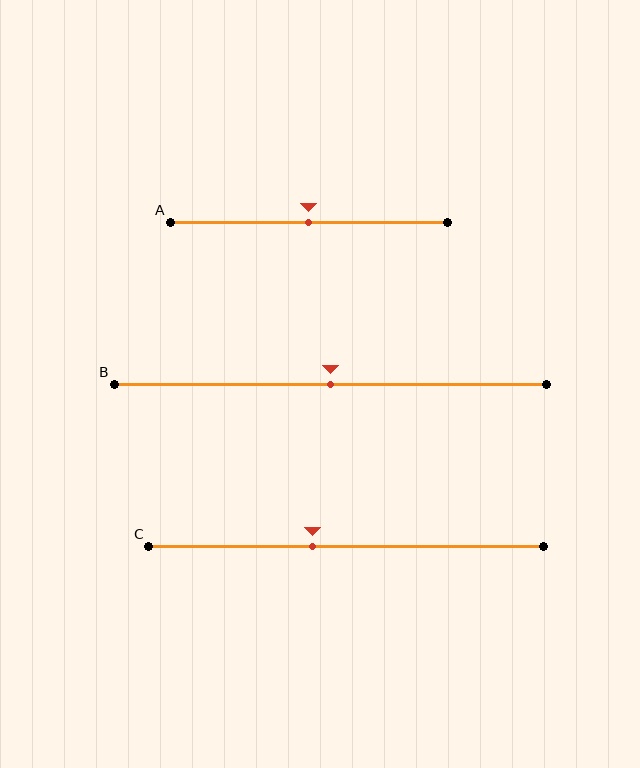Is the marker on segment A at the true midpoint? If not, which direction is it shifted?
Yes, the marker on segment A is at the true midpoint.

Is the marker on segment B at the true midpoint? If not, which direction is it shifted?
Yes, the marker on segment B is at the true midpoint.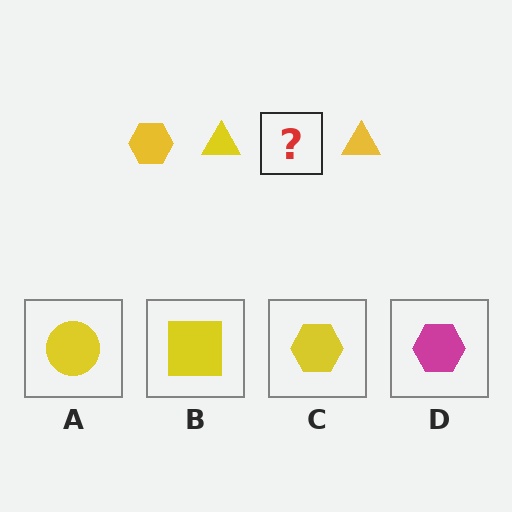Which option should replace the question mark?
Option C.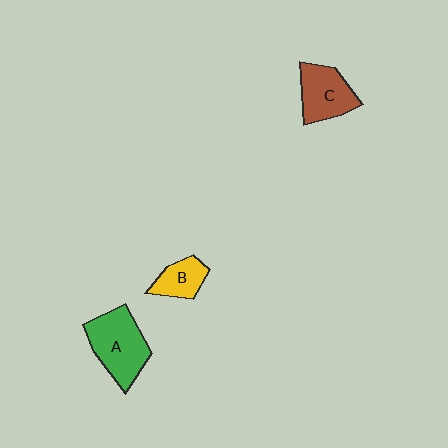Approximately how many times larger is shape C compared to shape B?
Approximately 1.5 times.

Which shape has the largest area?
Shape A (green).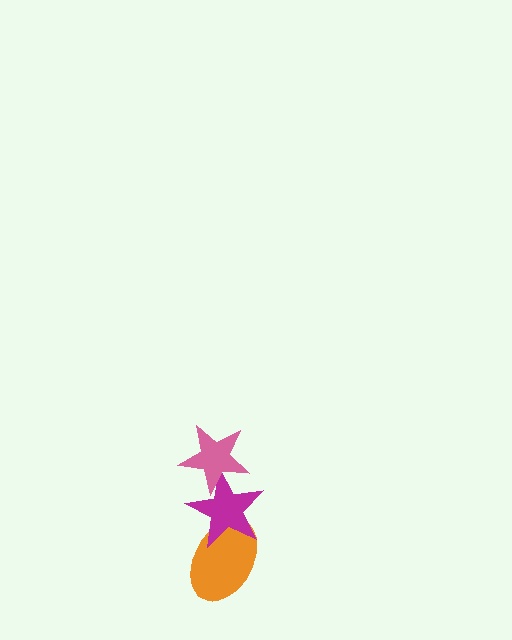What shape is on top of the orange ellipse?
The magenta star is on top of the orange ellipse.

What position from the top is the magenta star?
The magenta star is 2nd from the top.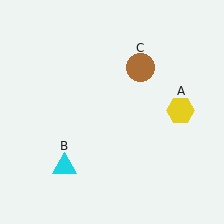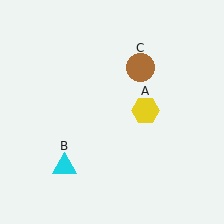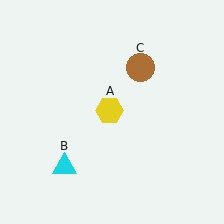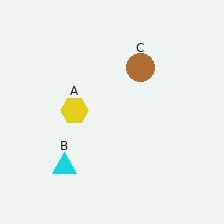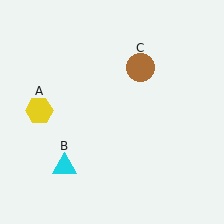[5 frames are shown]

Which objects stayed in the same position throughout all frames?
Cyan triangle (object B) and brown circle (object C) remained stationary.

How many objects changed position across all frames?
1 object changed position: yellow hexagon (object A).